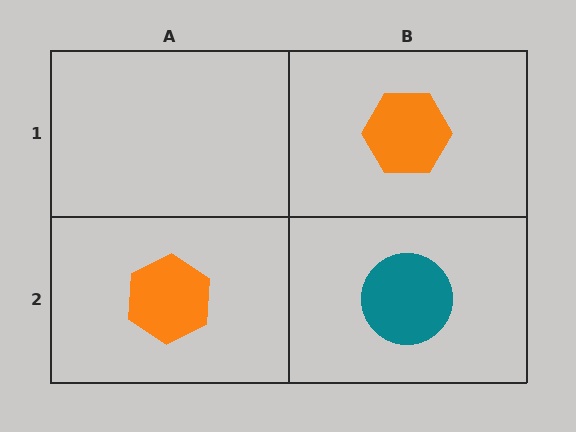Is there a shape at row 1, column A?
No, that cell is empty.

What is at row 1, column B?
An orange hexagon.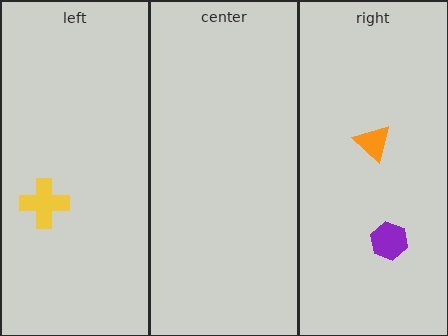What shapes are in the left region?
The yellow cross.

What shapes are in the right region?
The orange triangle, the purple hexagon.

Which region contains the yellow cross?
The left region.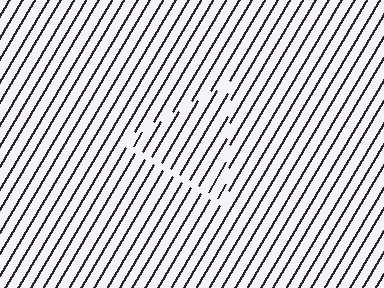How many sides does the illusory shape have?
3 sides — the line-ends trace a triangle.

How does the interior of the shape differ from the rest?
The interior of the shape contains the same grating, shifted by half a period — the contour is defined by the phase discontinuity where line-ends from the inner and outer gratings abut.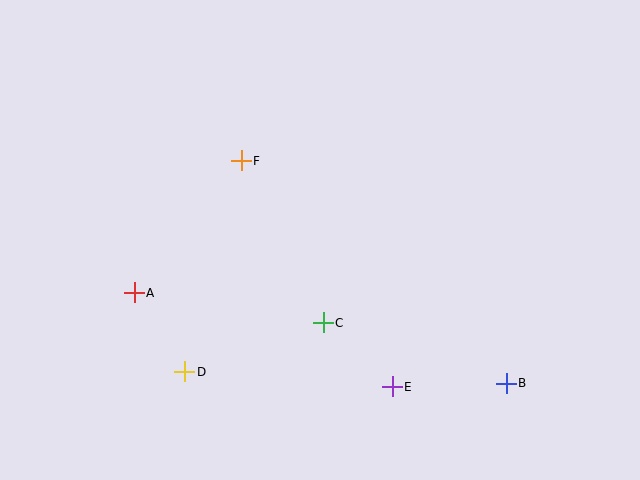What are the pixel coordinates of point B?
Point B is at (506, 383).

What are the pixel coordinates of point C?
Point C is at (323, 323).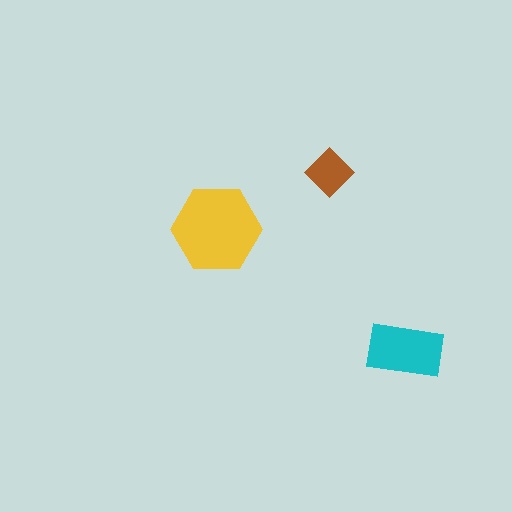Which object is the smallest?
The brown diamond.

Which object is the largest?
The yellow hexagon.